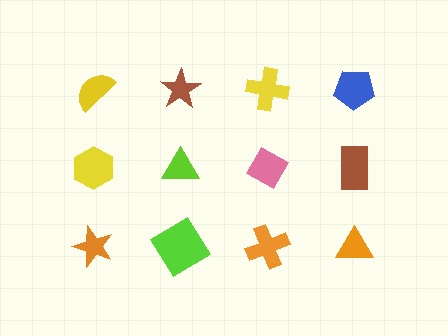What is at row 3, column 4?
An orange triangle.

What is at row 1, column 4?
A blue pentagon.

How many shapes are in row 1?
4 shapes.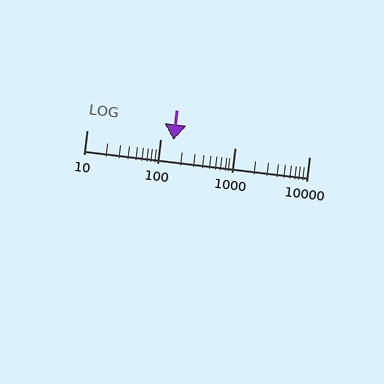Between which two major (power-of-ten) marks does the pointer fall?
The pointer is between 100 and 1000.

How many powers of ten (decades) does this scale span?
The scale spans 3 decades, from 10 to 10000.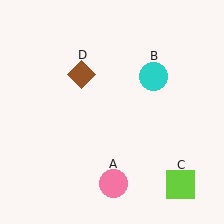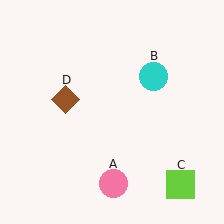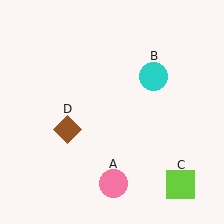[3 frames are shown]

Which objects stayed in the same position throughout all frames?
Pink circle (object A) and cyan circle (object B) and lime square (object C) remained stationary.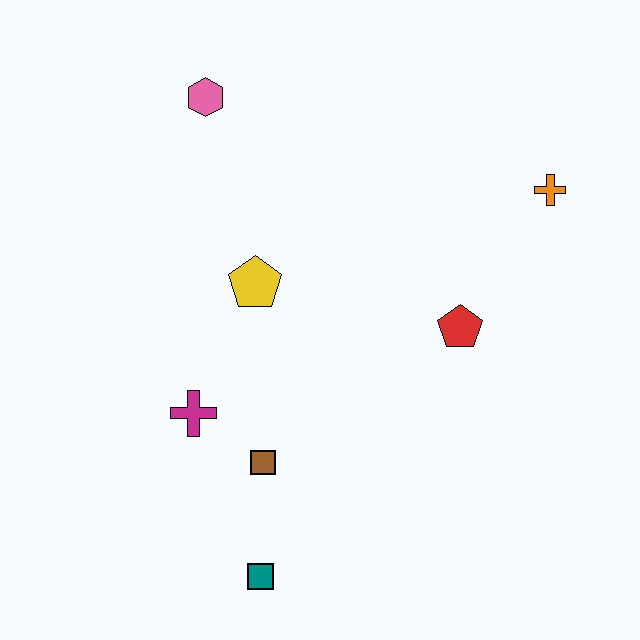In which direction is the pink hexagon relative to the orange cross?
The pink hexagon is to the left of the orange cross.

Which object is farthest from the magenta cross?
The orange cross is farthest from the magenta cross.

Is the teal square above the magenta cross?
No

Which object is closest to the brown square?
The magenta cross is closest to the brown square.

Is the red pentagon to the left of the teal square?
No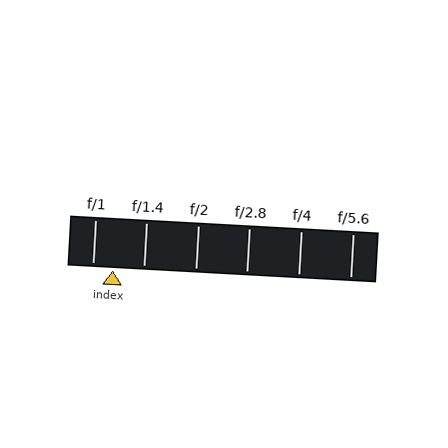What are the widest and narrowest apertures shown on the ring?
The widest aperture shown is f/1 and the narrowest is f/5.6.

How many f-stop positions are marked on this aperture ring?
There are 6 f-stop positions marked.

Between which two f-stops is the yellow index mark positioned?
The index mark is between f/1 and f/1.4.